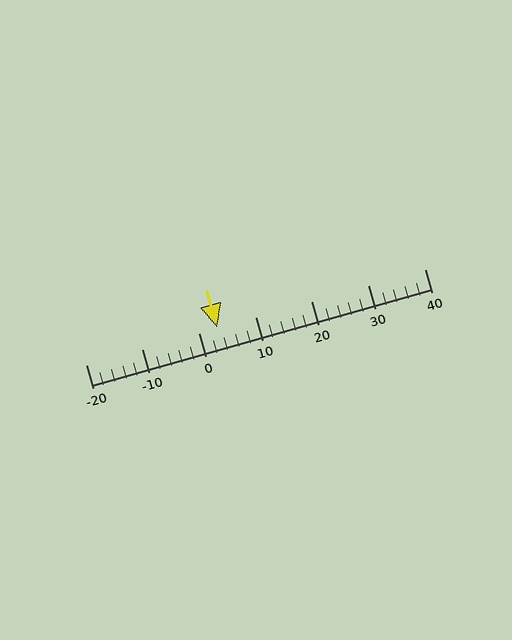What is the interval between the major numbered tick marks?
The major tick marks are spaced 10 units apart.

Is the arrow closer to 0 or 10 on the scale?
The arrow is closer to 0.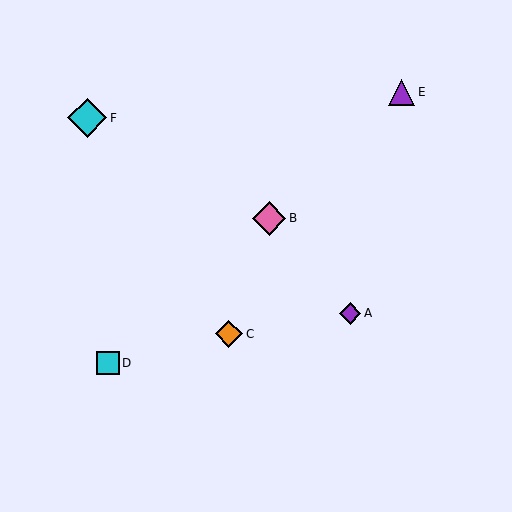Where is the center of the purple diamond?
The center of the purple diamond is at (350, 313).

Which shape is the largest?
The cyan diamond (labeled F) is the largest.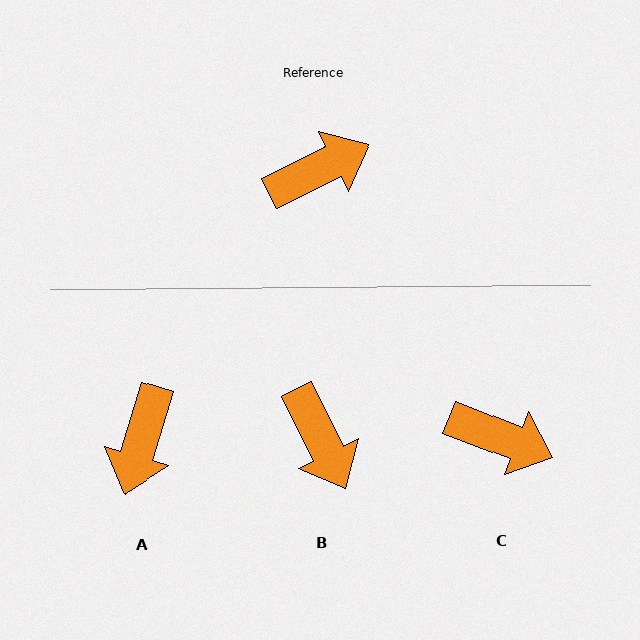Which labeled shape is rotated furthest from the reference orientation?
A, about 133 degrees away.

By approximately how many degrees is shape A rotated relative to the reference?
Approximately 133 degrees clockwise.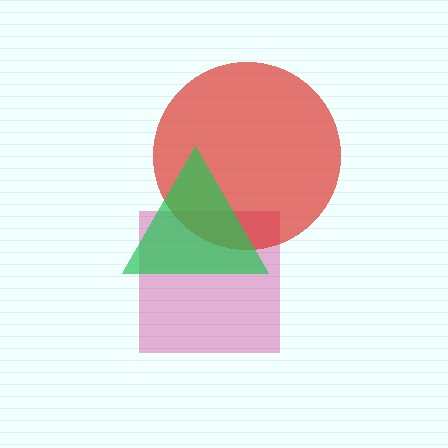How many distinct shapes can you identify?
There are 3 distinct shapes: a magenta square, a red circle, a green triangle.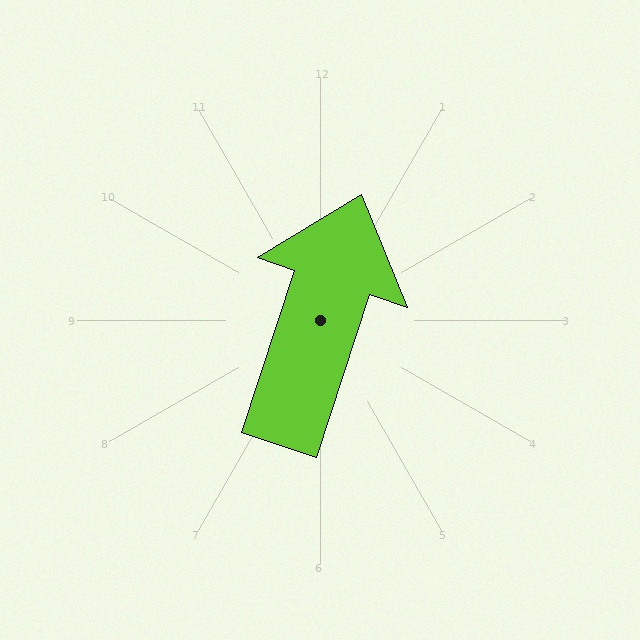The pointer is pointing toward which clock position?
Roughly 1 o'clock.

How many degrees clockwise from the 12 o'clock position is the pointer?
Approximately 18 degrees.